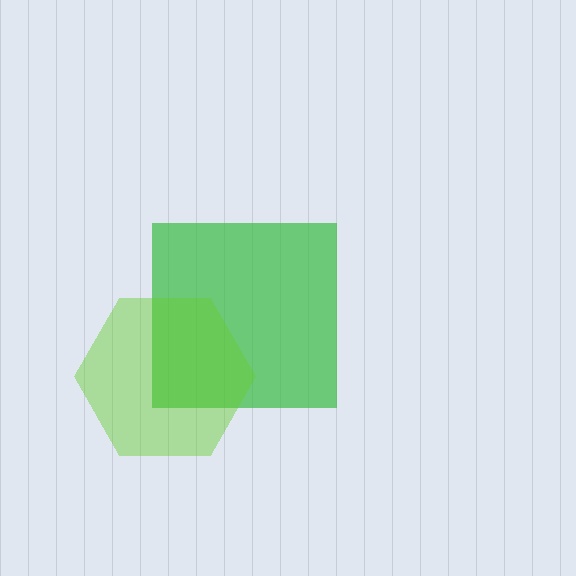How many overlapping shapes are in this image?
There are 2 overlapping shapes in the image.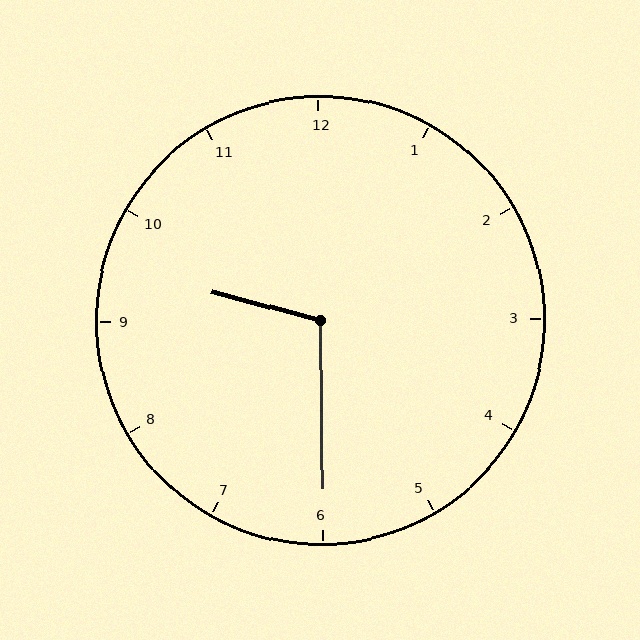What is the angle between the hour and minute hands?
Approximately 105 degrees.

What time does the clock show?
9:30.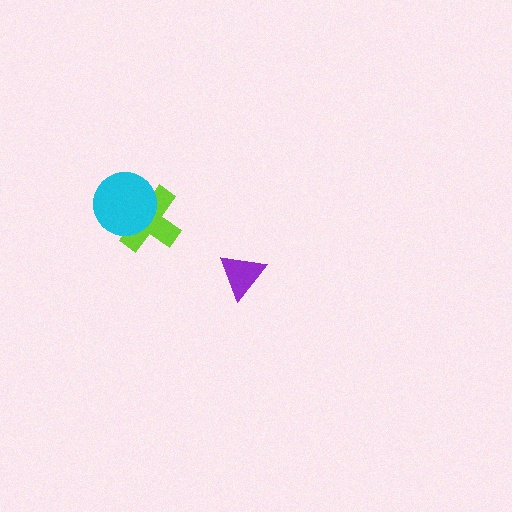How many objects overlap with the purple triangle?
0 objects overlap with the purple triangle.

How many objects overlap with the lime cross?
1 object overlaps with the lime cross.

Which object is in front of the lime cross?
The cyan circle is in front of the lime cross.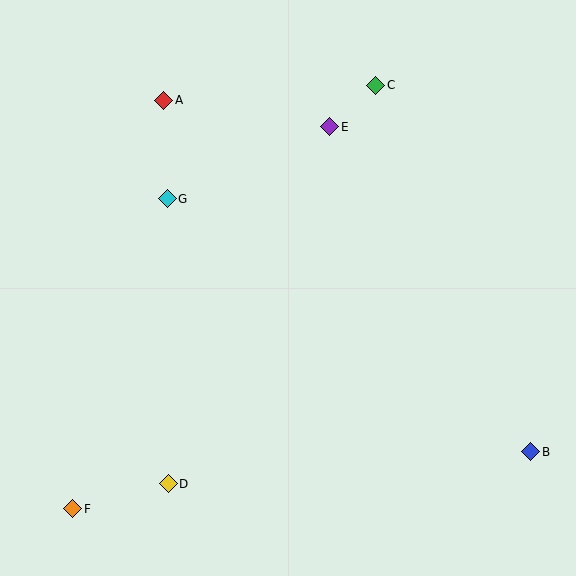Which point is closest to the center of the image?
Point G at (167, 199) is closest to the center.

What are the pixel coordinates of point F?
Point F is at (73, 509).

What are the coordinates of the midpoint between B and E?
The midpoint between B and E is at (430, 289).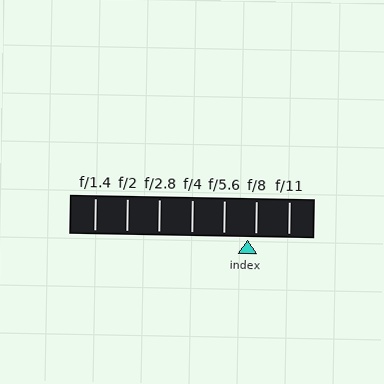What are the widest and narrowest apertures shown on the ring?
The widest aperture shown is f/1.4 and the narrowest is f/11.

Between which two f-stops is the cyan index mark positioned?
The index mark is between f/5.6 and f/8.